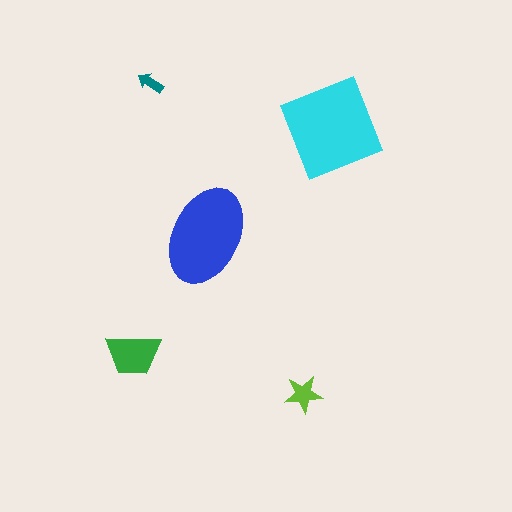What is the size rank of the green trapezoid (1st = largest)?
3rd.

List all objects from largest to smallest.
The cyan diamond, the blue ellipse, the green trapezoid, the lime star, the teal arrow.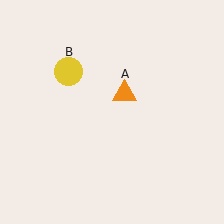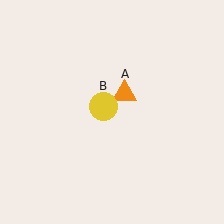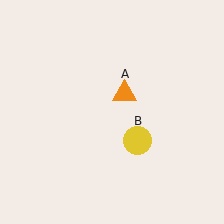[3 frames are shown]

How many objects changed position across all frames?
1 object changed position: yellow circle (object B).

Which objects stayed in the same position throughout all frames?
Orange triangle (object A) remained stationary.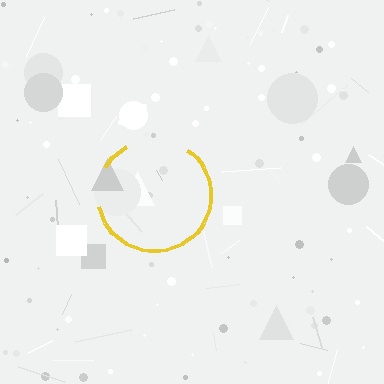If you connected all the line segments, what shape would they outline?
They would outline a circle.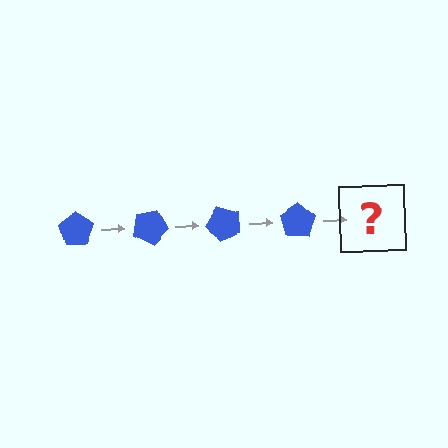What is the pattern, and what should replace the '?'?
The pattern is that the pentagon rotates 25 degrees each step. The '?' should be a blue pentagon rotated 100 degrees.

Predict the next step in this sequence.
The next step is a blue pentagon rotated 100 degrees.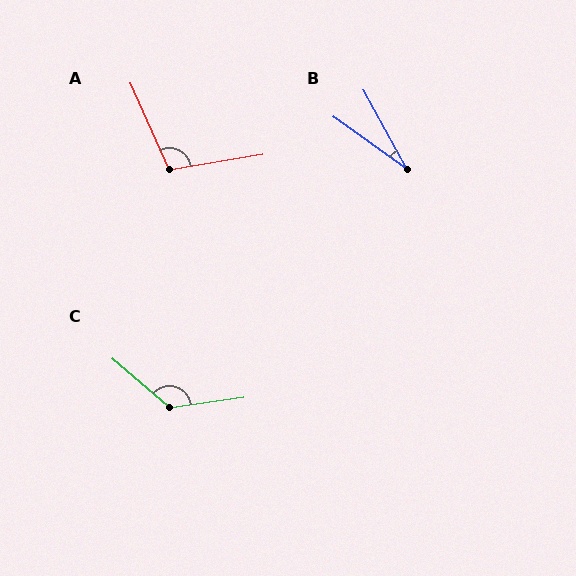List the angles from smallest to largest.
B (26°), A (105°), C (131°).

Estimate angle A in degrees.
Approximately 105 degrees.